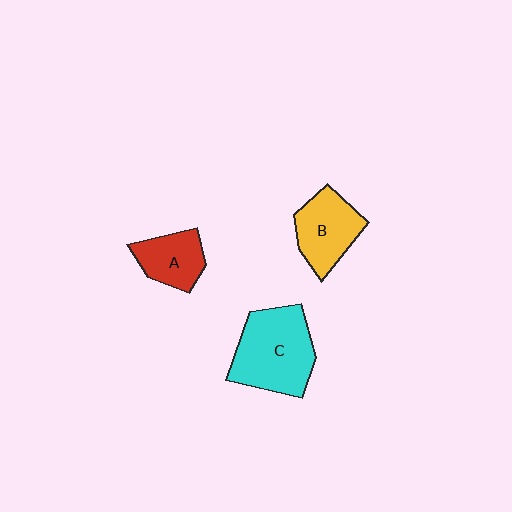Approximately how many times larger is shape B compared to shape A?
Approximately 1.3 times.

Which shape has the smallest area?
Shape A (red).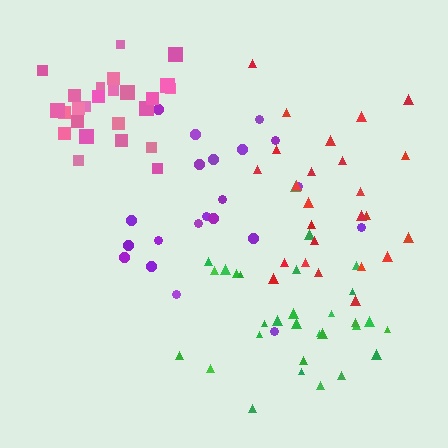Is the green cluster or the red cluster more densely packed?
Red.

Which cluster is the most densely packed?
Pink.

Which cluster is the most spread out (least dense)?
Purple.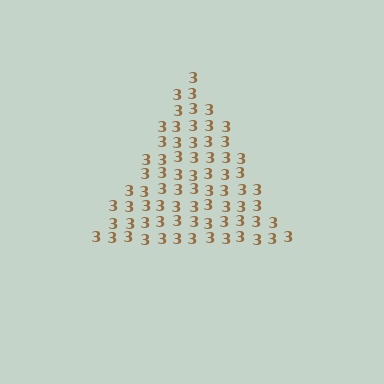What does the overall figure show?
The overall figure shows a triangle.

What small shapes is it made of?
It is made of small digit 3's.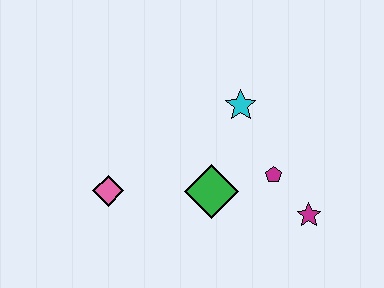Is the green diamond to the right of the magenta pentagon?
No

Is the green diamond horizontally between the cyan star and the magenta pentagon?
No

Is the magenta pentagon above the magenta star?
Yes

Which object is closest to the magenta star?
The magenta pentagon is closest to the magenta star.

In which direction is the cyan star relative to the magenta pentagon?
The cyan star is above the magenta pentagon.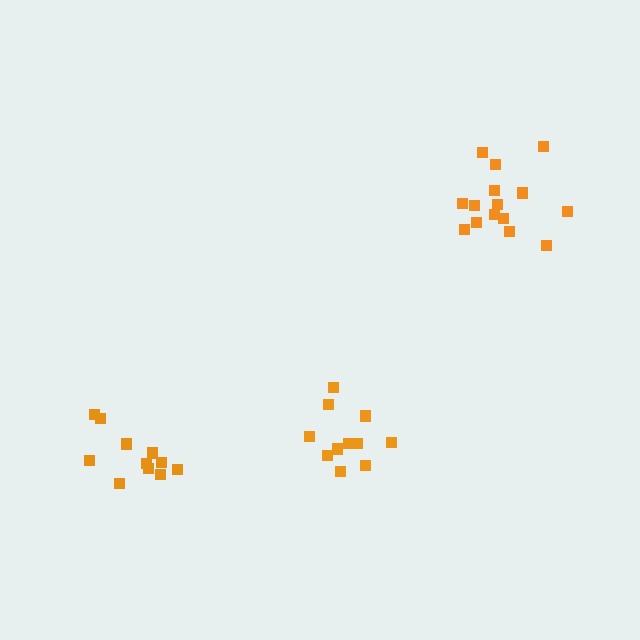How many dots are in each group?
Group 1: 11 dots, Group 2: 15 dots, Group 3: 11 dots (37 total).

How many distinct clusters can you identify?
There are 3 distinct clusters.